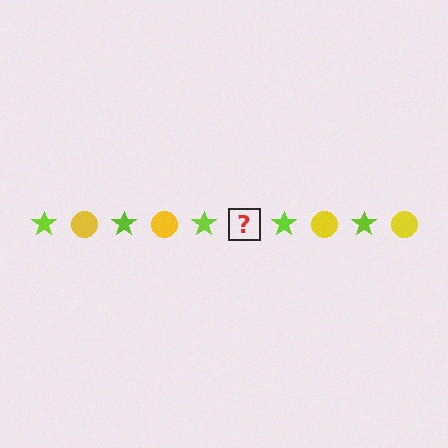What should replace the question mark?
The question mark should be replaced with a yellow circle.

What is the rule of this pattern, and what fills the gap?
The rule is that the pattern alternates between lime star and yellow circle. The gap should be filled with a yellow circle.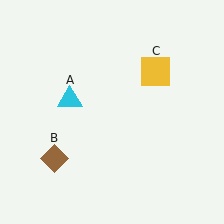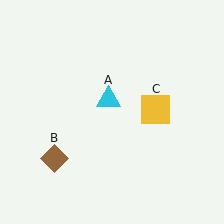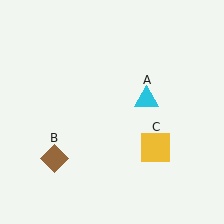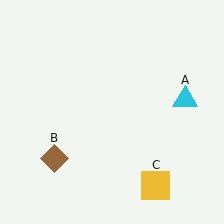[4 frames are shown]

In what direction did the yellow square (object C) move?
The yellow square (object C) moved down.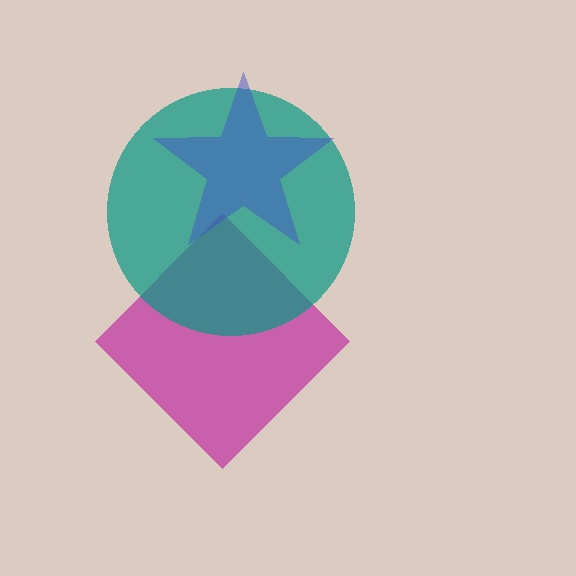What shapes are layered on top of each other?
The layered shapes are: a magenta diamond, a teal circle, a blue star.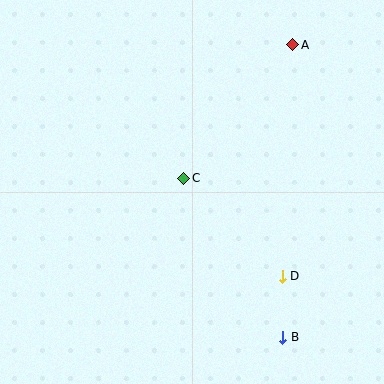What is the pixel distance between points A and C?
The distance between A and C is 173 pixels.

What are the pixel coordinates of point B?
Point B is at (283, 337).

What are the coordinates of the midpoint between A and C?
The midpoint between A and C is at (238, 111).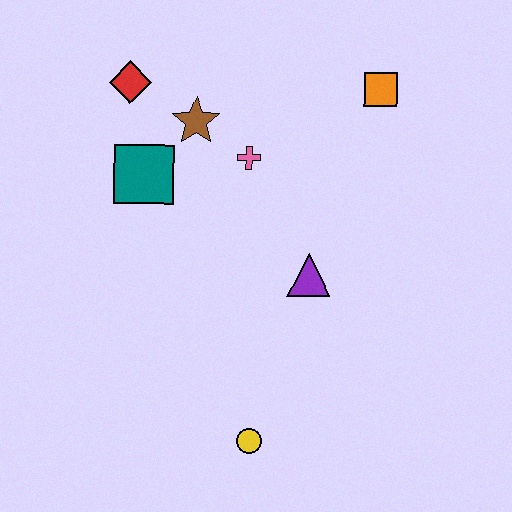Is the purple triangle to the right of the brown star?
Yes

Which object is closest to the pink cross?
The brown star is closest to the pink cross.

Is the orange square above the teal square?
Yes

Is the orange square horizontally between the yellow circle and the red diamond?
No